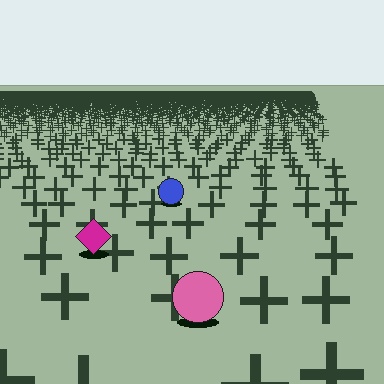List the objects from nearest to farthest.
From nearest to farthest: the pink circle, the magenta diamond, the blue circle.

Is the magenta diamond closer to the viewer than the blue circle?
Yes. The magenta diamond is closer — you can tell from the texture gradient: the ground texture is coarser near it.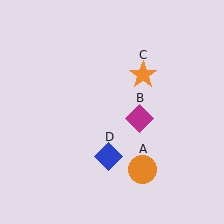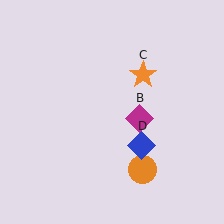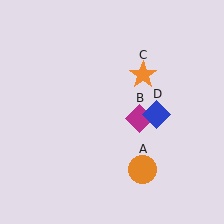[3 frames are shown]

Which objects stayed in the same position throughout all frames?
Orange circle (object A) and magenta diamond (object B) and orange star (object C) remained stationary.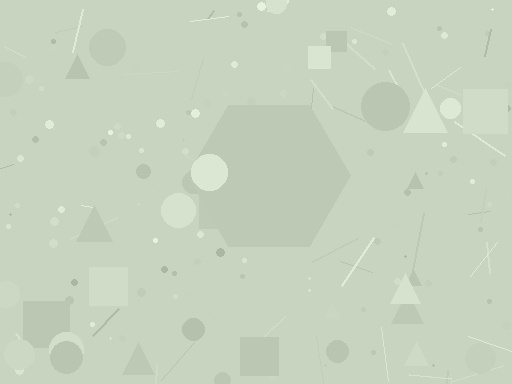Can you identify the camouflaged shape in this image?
The camouflaged shape is a hexagon.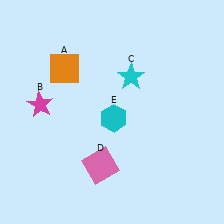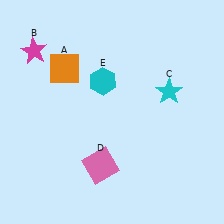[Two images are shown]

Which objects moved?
The objects that moved are: the magenta star (B), the cyan star (C), the cyan hexagon (E).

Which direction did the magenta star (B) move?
The magenta star (B) moved up.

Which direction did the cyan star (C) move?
The cyan star (C) moved right.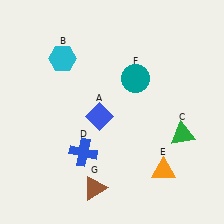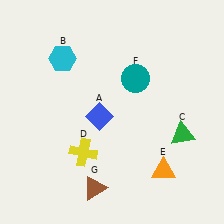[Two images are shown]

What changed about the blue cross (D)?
In Image 1, D is blue. In Image 2, it changed to yellow.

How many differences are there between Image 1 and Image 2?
There is 1 difference between the two images.